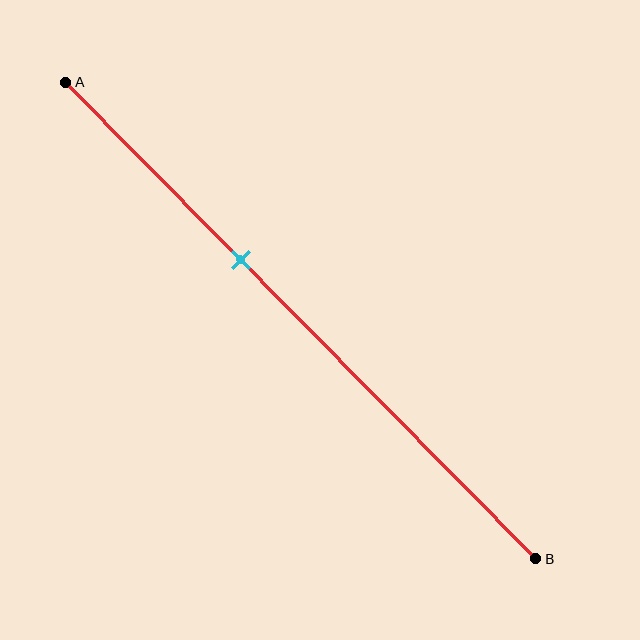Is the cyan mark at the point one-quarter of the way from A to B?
No, the mark is at about 35% from A, not at the 25% one-quarter point.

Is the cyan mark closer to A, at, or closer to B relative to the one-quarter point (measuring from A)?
The cyan mark is closer to point B than the one-quarter point of segment AB.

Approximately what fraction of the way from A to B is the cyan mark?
The cyan mark is approximately 35% of the way from A to B.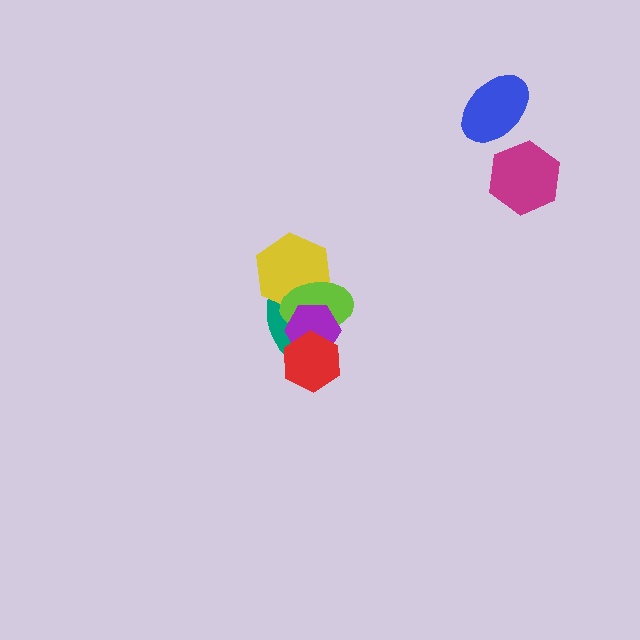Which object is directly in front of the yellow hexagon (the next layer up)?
The lime ellipse is directly in front of the yellow hexagon.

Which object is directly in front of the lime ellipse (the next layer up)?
The purple hexagon is directly in front of the lime ellipse.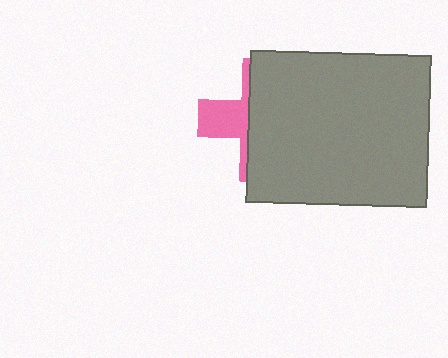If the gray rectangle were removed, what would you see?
You would see the complete pink cross.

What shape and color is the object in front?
The object in front is a gray rectangle.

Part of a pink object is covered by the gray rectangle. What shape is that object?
It is a cross.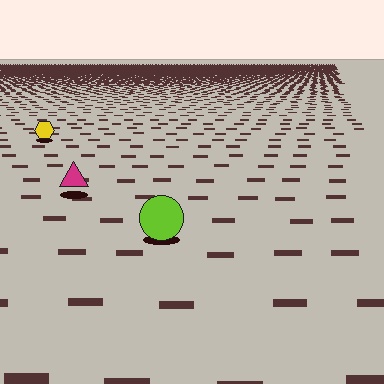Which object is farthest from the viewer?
The yellow hexagon is farthest from the viewer. It appears smaller and the ground texture around it is denser.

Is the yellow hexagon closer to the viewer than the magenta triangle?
No. The magenta triangle is closer — you can tell from the texture gradient: the ground texture is coarser near it.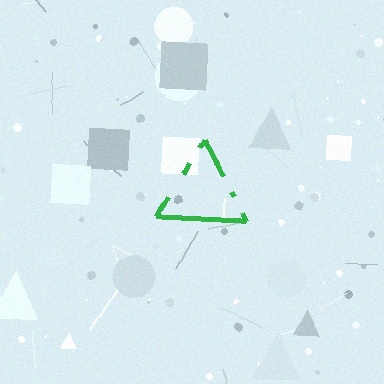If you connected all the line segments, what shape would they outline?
They would outline a triangle.